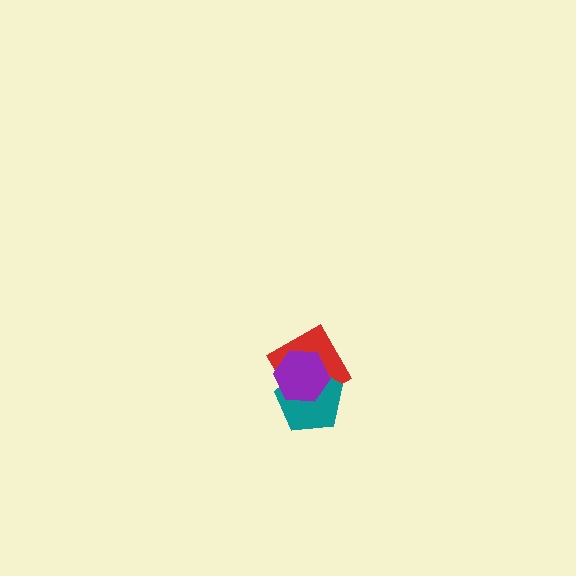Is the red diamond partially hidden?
Yes, it is partially covered by another shape.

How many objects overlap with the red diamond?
2 objects overlap with the red diamond.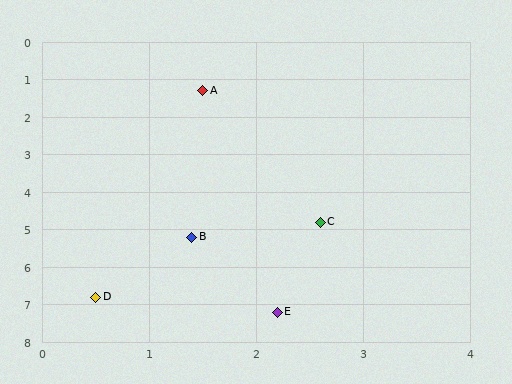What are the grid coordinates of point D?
Point D is at approximately (0.5, 6.8).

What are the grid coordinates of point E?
Point E is at approximately (2.2, 7.2).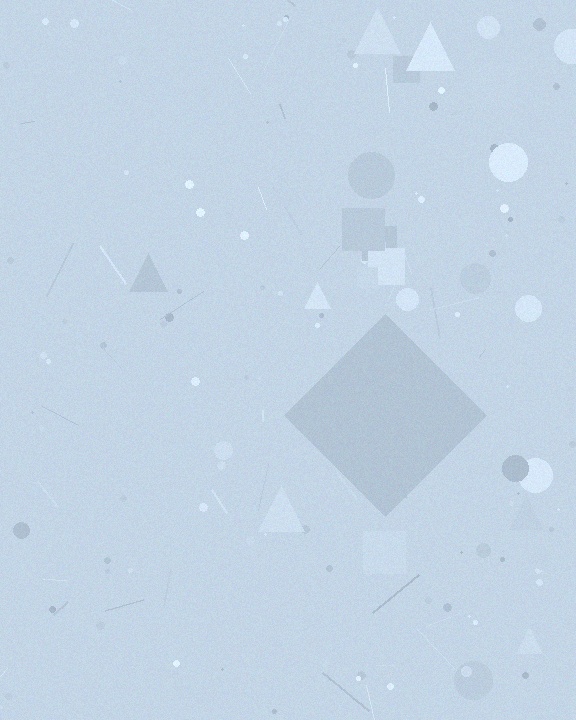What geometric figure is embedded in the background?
A diamond is embedded in the background.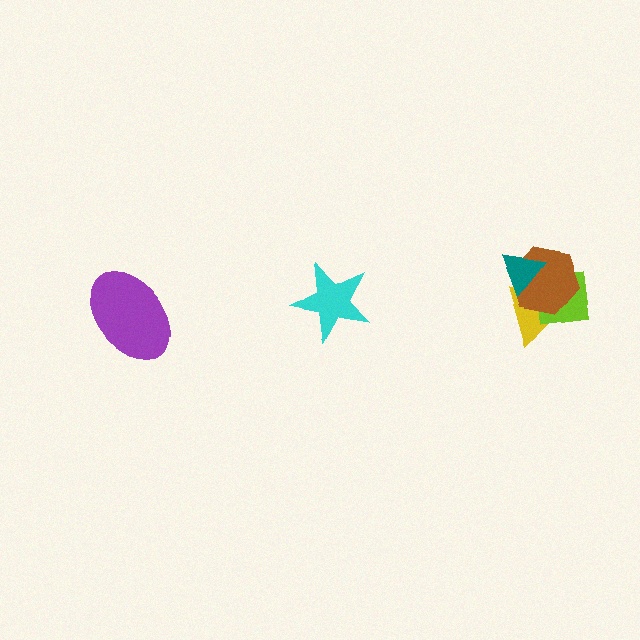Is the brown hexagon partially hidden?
Yes, it is partially covered by another shape.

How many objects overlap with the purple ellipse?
0 objects overlap with the purple ellipse.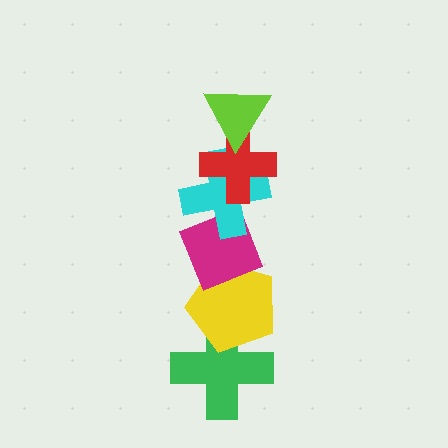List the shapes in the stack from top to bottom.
From top to bottom: the lime triangle, the red cross, the cyan cross, the magenta diamond, the yellow pentagon, the green cross.